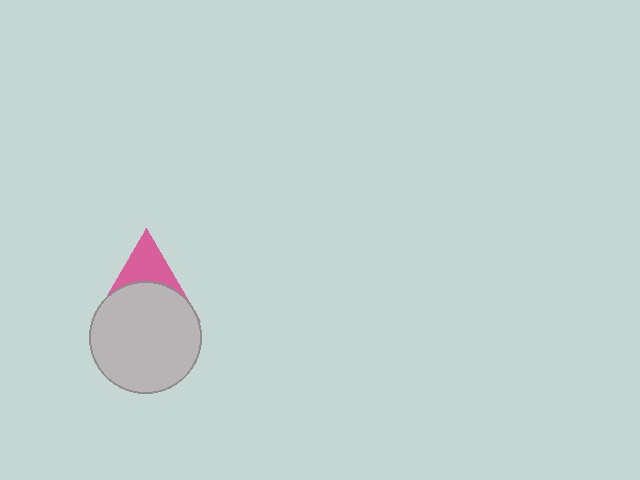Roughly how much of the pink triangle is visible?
A small part of it is visible (roughly 38%).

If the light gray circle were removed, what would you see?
You would see the complete pink triangle.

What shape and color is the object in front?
The object in front is a light gray circle.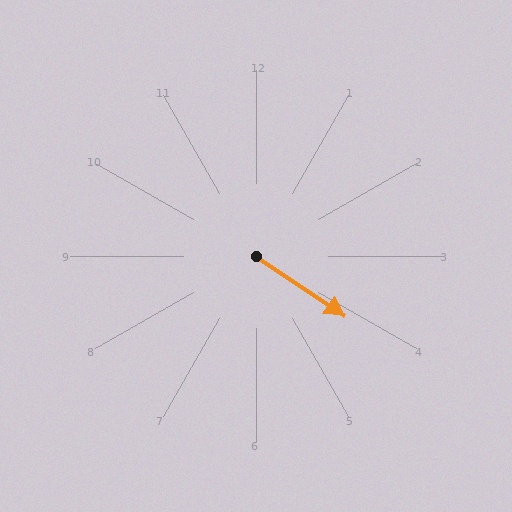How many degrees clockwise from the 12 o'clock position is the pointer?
Approximately 124 degrees.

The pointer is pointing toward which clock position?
Roughly 4 o'clock.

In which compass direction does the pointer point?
Southeast.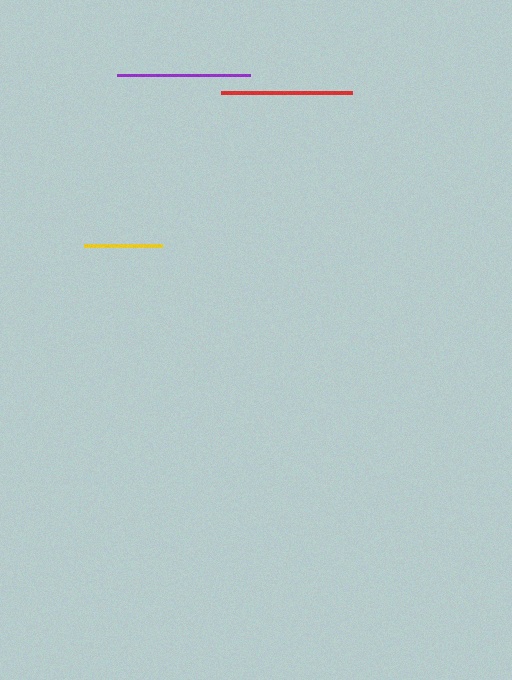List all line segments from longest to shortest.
From longest to shortest: purple, red, yellow.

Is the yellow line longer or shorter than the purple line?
The purple line is longer than the yellow line.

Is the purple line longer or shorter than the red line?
The purple line is longer than the red line.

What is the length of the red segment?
The red segment is approximately 131 pixels long.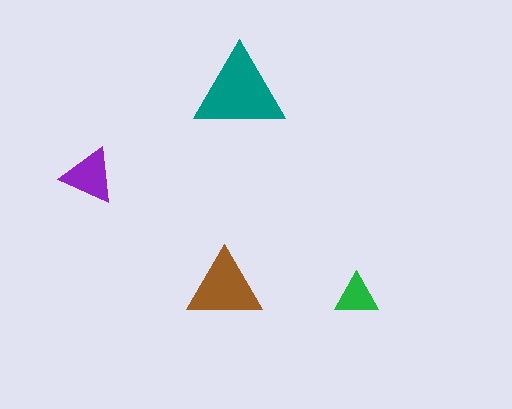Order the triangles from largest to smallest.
the teal one, the brown one, the purple one, the green one.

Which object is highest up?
The teal triangle is topmost.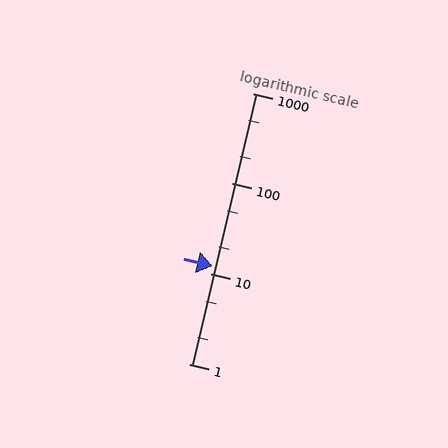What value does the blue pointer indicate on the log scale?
The pointer indicates approximately 12.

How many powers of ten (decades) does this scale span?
The scale spans 3 decades, from 1 to 1000.